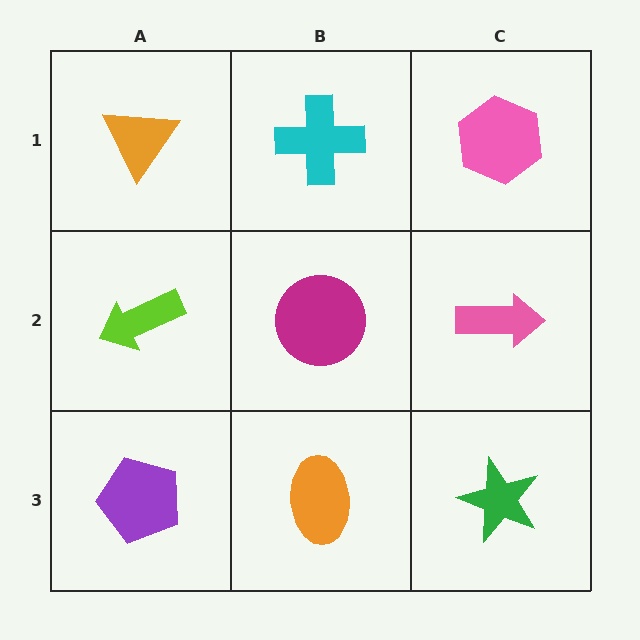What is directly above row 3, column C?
A pink arrow.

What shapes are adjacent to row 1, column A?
A lime arrow (row 2, column A), a cyan cross (row 1, column B).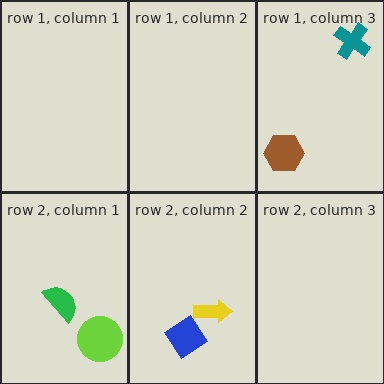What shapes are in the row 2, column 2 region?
The yellow arrow, the blue diamond.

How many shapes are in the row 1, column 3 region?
2.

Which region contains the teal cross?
The row 1, column 3 region.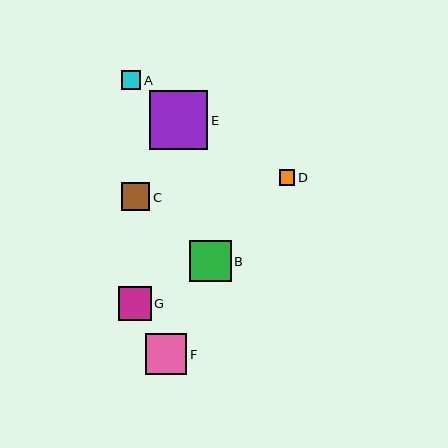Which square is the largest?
Square E is the largest with a size of approximately 58 pixels.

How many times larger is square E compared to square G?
Square E is approximately 1.7 times the size of square G.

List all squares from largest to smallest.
From largest to smallest: E, B, F, G, C, A, D.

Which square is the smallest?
Square D is the smallest with a size of approximately 15 pixels.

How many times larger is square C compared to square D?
Square C is approximately 1.8 times the size of square D.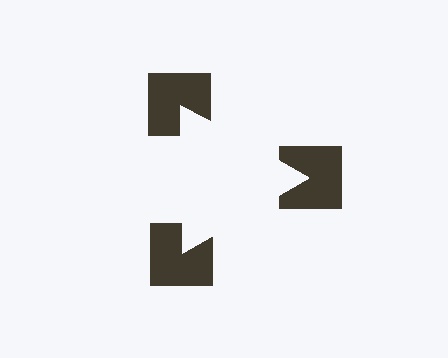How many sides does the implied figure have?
3 sides.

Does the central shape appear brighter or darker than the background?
It typically appears slightly brighter than the background, even though no actual brightness change is drawn.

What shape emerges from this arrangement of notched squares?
An illusory triangle — its edges are inferred from the aligned wedge cuts in the notched squares, not physically drawn.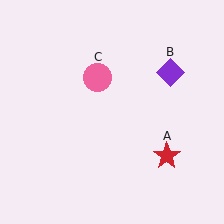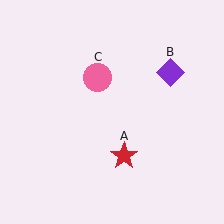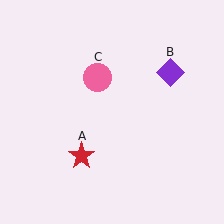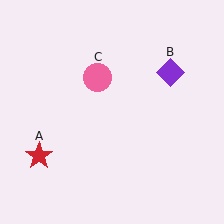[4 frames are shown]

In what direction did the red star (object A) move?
The red star (object A) moved left.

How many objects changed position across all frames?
1 object changed position: red star (object A).